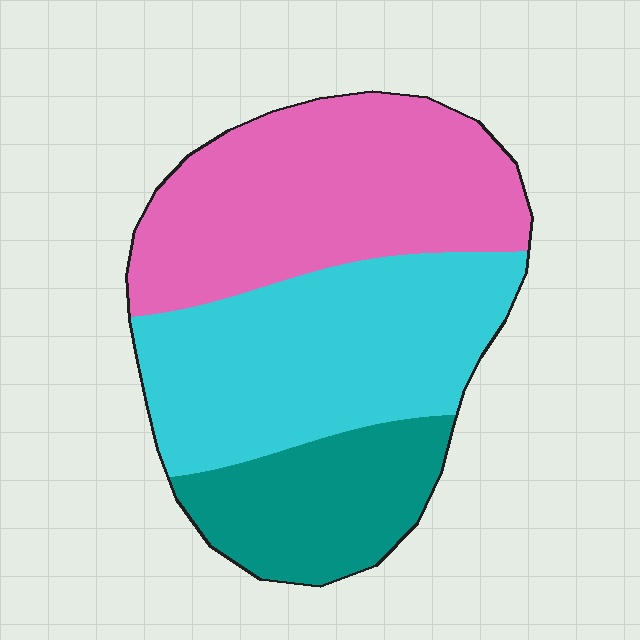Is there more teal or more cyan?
Cyan.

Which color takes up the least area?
Teal, at roughly 20%.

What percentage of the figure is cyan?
Cyan covers 39% of the figure.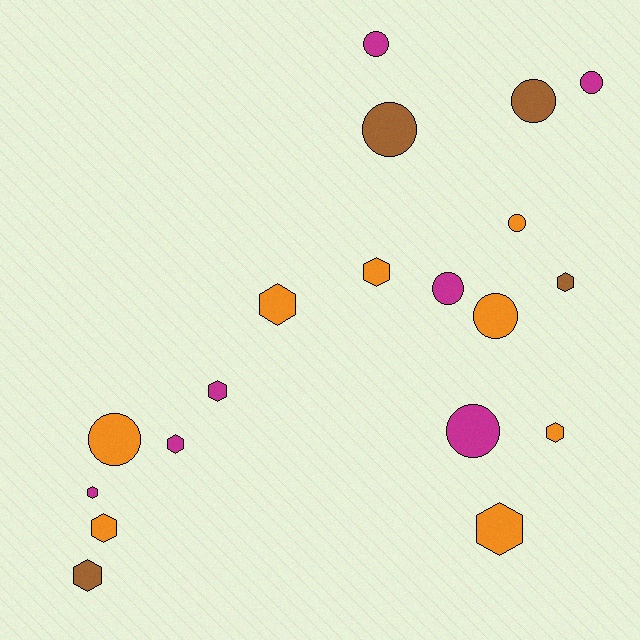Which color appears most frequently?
Orange, with 8 objects.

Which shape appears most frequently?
Hexagon, with 10 objects.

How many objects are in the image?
There are 19 objects.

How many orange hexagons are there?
There are 5 orange hexagons.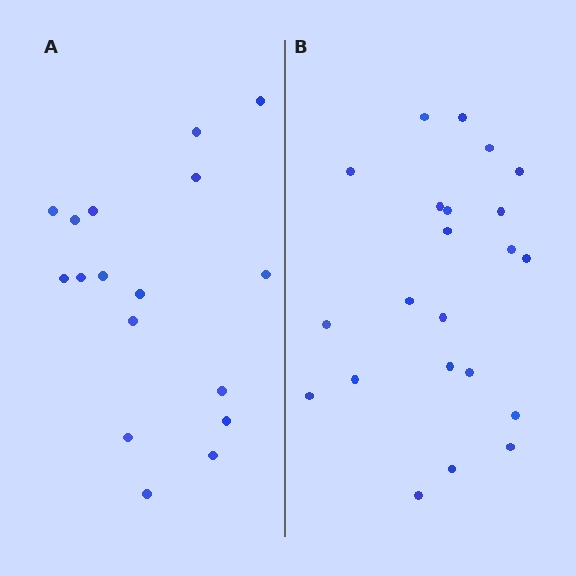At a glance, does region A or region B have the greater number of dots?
Region B (the right region) has more dots.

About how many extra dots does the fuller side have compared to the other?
Region B has about 5 more dots than region A.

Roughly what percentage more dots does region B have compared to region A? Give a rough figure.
About 30% more.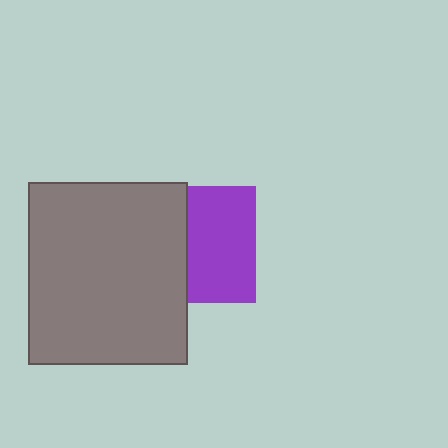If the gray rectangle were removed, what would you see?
You would see the complete purple square.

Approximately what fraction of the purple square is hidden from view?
Roughly 41% of the purple square is hidden behind the gray rectangle.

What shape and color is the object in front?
The object in front is a gray rectangle.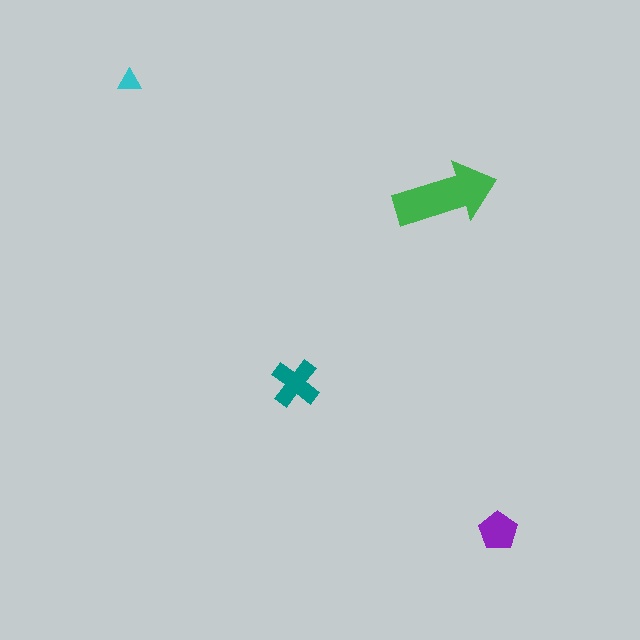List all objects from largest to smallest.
The green arrow, the teal cross, the purple pentagon, the cyan triangle.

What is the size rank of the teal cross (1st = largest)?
2nd.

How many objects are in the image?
There are 4 objects in the image.